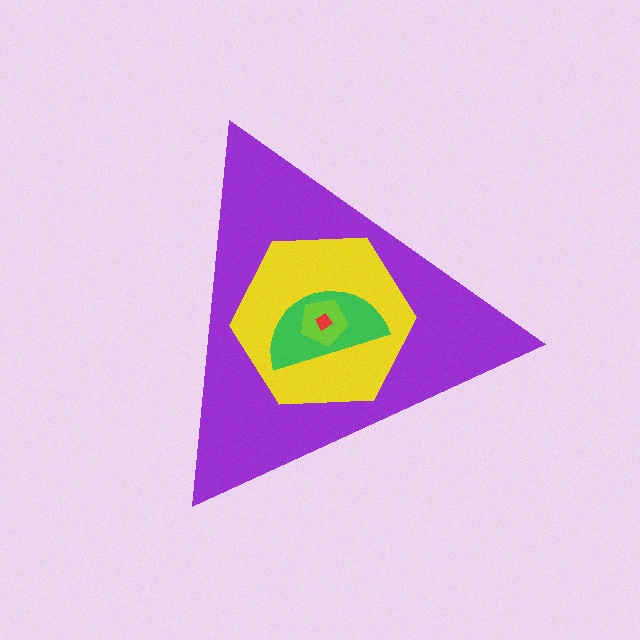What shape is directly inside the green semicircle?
The lime pentagon.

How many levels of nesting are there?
5.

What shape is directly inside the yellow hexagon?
The green semicircle.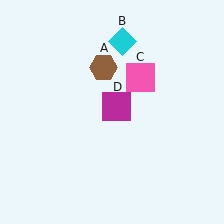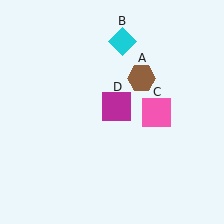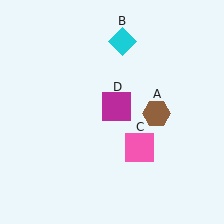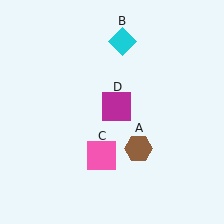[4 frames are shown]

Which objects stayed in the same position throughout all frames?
Cyan diamond (object B) and magenta square (object D) remained stationary.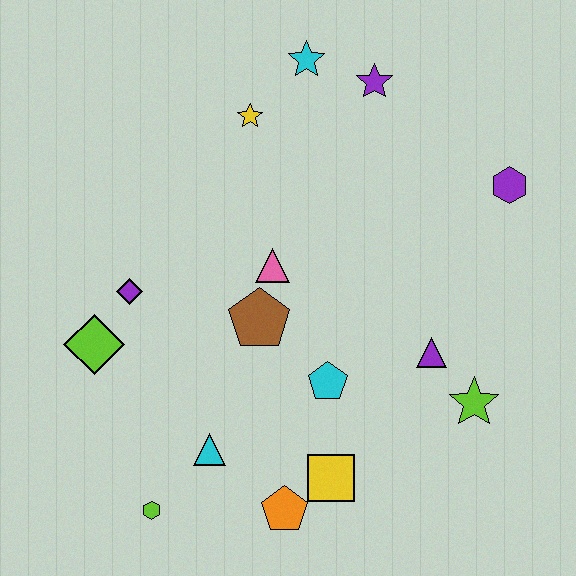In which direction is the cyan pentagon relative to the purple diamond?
The cyan pentagon is to the right of the purple diamond.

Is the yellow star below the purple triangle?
No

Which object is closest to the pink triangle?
The brown pentagon is closest to the pink triangle.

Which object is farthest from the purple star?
The lime hexagon is farthest from the purple star.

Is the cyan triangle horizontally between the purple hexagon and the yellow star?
No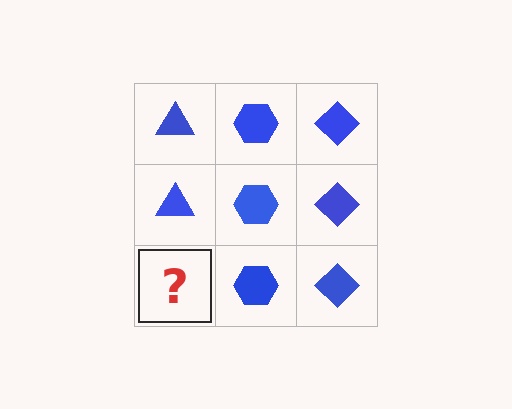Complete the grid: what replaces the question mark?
The question mark should be replaced with a blue triangle.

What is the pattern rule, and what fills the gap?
The rule is that each column has a consistent shape. The gap should be filled with a blue triangle.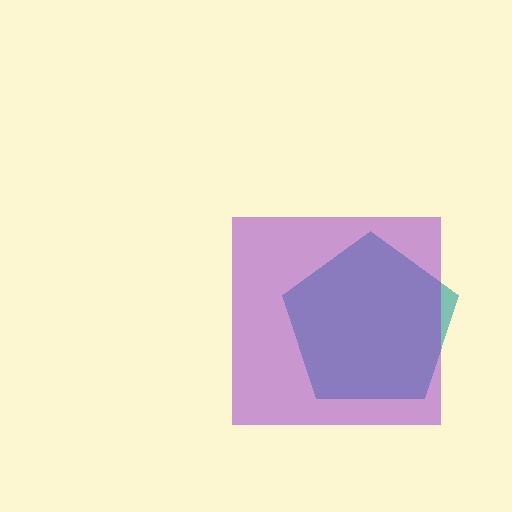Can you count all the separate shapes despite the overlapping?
Yes, there are 2 separate shapes.